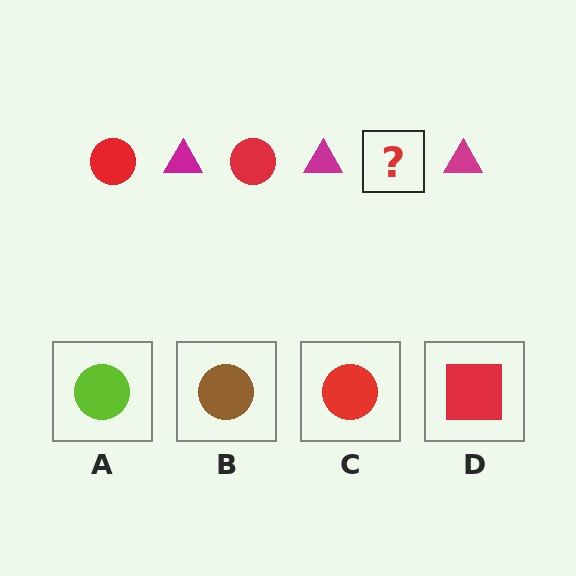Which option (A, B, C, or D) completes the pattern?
C.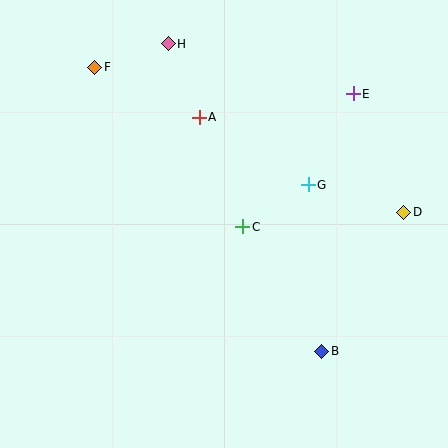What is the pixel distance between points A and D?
The distance between A and D is 226 pixels.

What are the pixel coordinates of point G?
Point G is at (308, 185).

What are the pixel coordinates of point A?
Point A is at (199, 117).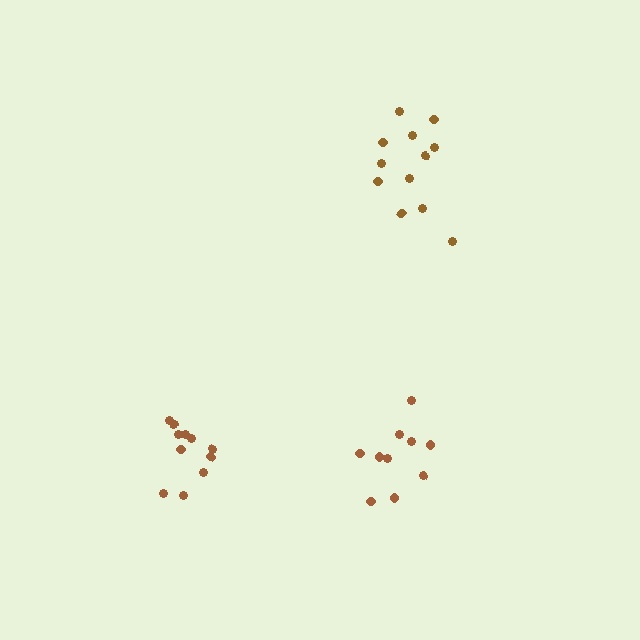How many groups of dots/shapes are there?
There are 3 groups.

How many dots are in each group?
Group 1: 11 dots, Group 2: 12 dots, Group 3: 10 dots (33 total).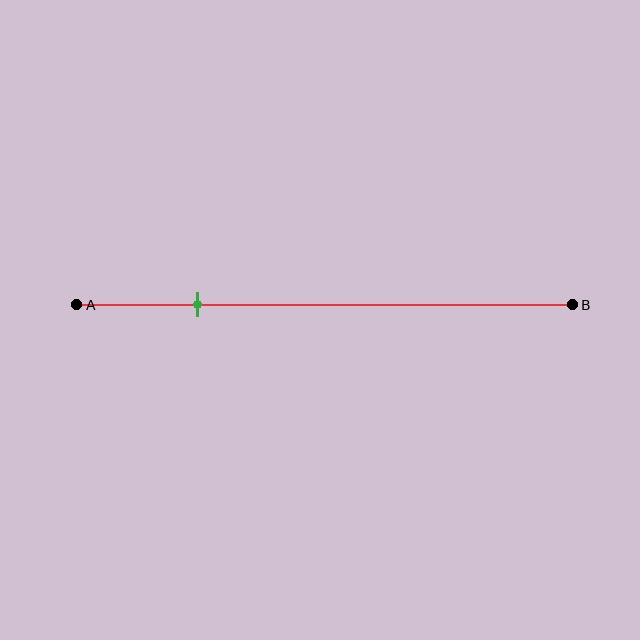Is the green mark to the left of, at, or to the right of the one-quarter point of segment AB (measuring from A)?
The green mark is approximately at the one-quarter point of segment AB.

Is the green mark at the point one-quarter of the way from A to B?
Yes, the mark is approximately at the one-quarter point.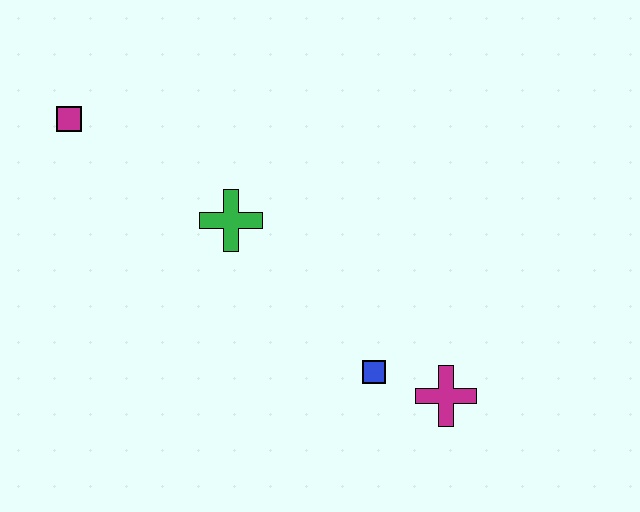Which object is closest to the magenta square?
The green cross is closest to the magenta square.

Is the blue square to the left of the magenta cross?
Yes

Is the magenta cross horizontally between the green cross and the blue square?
No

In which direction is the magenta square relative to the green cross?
The magenta square is to the left of the green cross.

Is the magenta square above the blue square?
Yes